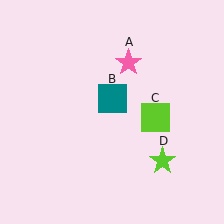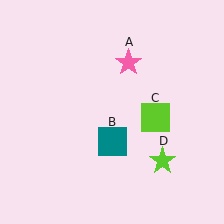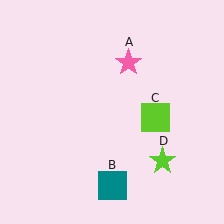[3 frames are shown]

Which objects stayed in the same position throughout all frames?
Pink star (object A) and lime square (object C) and lime star (object D) remained stationary.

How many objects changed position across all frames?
1 object changed position: teal square (object B).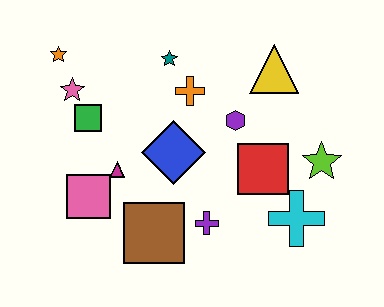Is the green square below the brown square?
No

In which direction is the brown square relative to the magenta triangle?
The brown square is below the magenta triangle.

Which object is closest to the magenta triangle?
The pink square is closest to the magenta triangle.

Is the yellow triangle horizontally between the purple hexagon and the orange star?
No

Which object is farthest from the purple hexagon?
The orange star is farthest from the purple hexagon.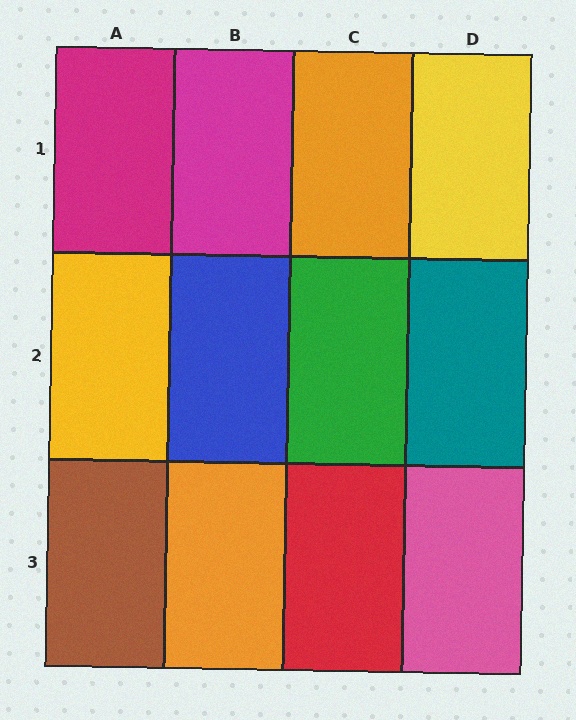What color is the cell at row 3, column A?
Brown.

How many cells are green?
1 cell is green.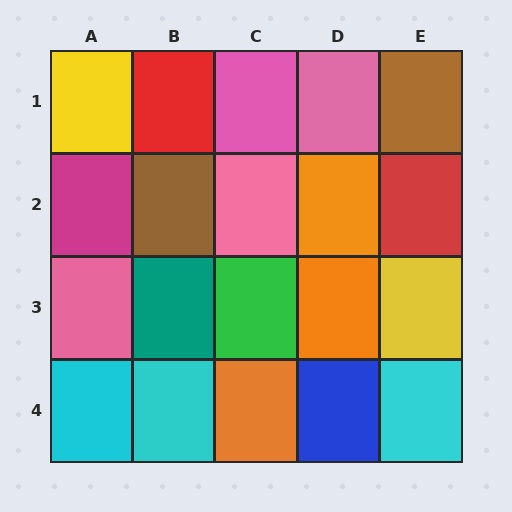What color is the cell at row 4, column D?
Blue.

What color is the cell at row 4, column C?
Orange.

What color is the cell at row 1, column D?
Pink.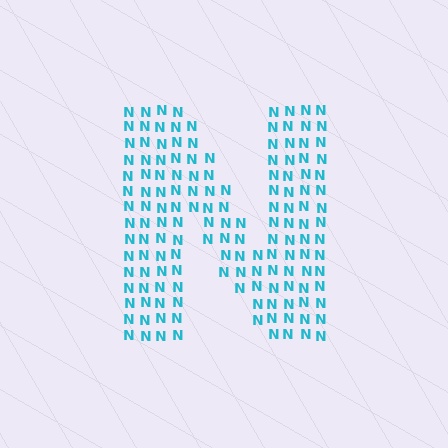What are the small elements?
The small elements are letter N's.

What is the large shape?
The large shape is the letter N.